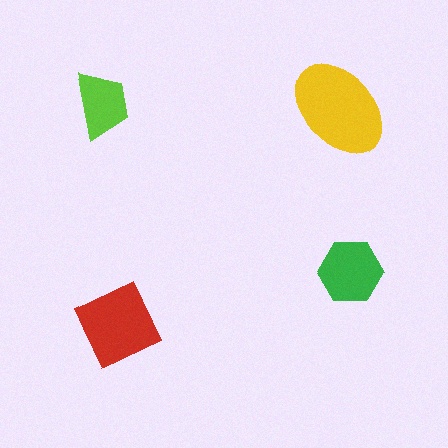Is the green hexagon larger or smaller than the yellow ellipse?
Smaller.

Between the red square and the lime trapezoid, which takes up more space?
The red square.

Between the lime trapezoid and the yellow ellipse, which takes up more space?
The yellow ellipse.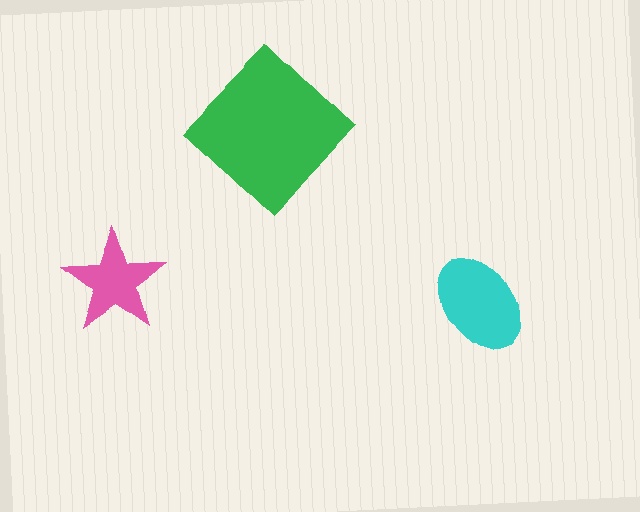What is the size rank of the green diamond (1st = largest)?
1st.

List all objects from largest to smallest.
The green diamond, the cyan ellipse, the pink star.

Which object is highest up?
The green diamond is topmost.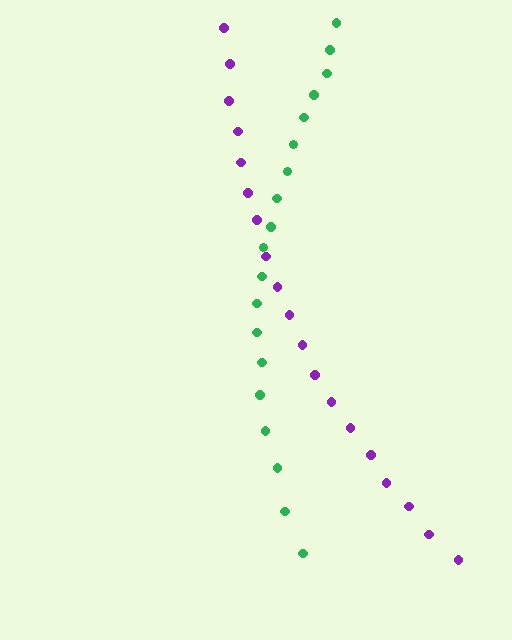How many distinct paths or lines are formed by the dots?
There are 2 distinct paths.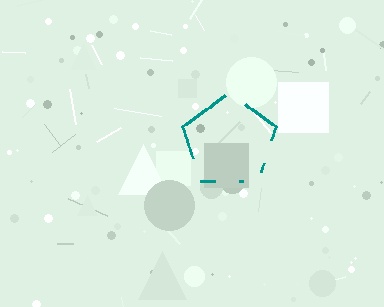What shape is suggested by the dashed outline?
The dashed outline suggests a pentagon.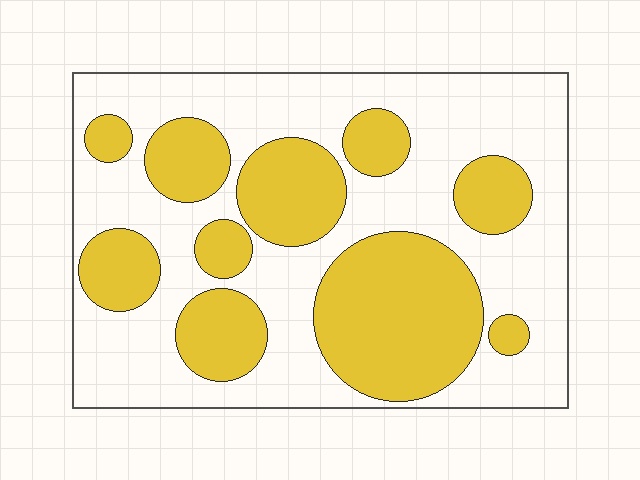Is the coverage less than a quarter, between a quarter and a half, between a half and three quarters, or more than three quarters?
Between a quarter and a half.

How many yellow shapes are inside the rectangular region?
10.